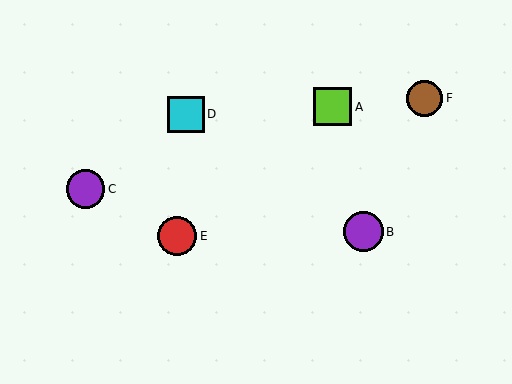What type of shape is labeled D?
Shape D is a cyan square.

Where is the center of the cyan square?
The center of the cyan square is at (186, 114).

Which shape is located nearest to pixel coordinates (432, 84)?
The brown circle (labeled F) at (425, 98) is nearest to that location.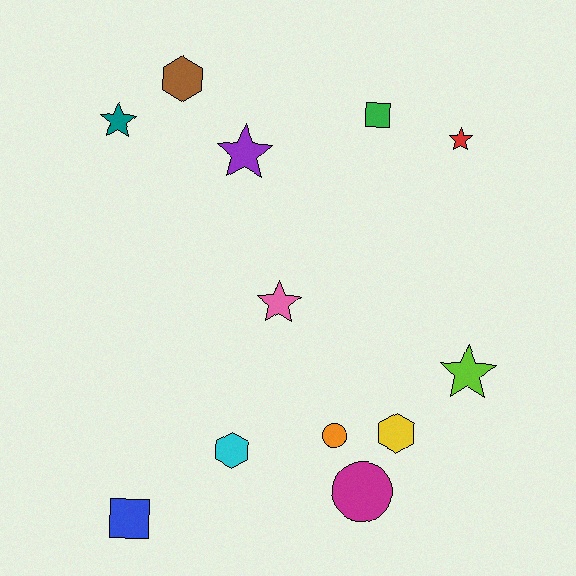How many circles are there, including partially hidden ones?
There are 2 circles.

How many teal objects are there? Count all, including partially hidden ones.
There is 1 teal object.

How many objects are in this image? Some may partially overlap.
There are 12 objects.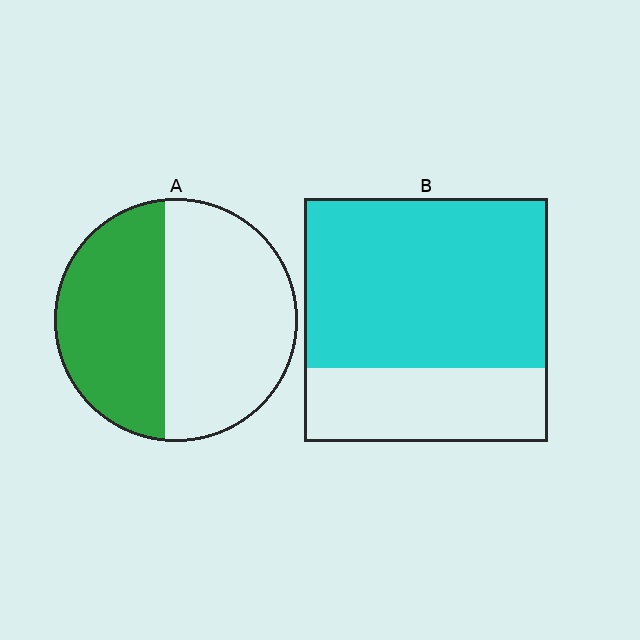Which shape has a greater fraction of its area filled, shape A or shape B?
Shape B.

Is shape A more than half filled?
No.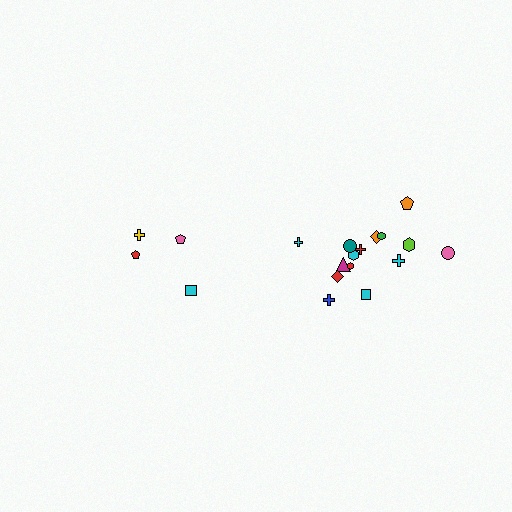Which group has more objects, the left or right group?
The right group.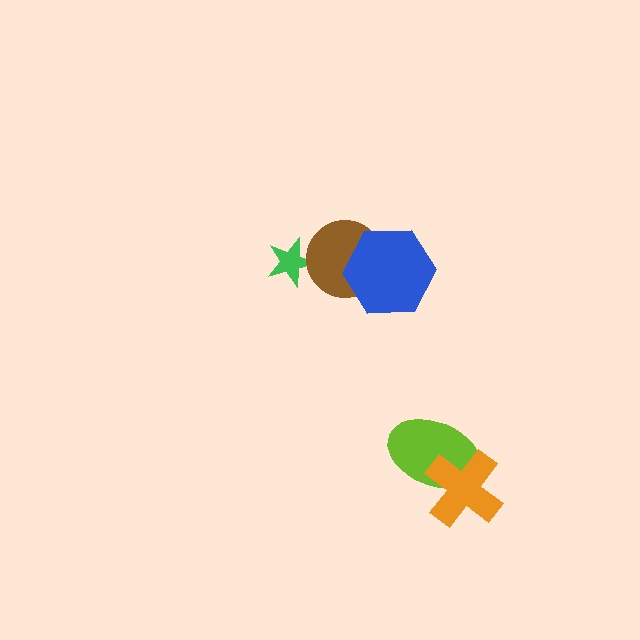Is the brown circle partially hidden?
Yes, it is partially covered by another shape.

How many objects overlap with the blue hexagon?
1 object overlaps with the blue hexagon.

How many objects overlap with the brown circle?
2 objects overlap with the brown circle.